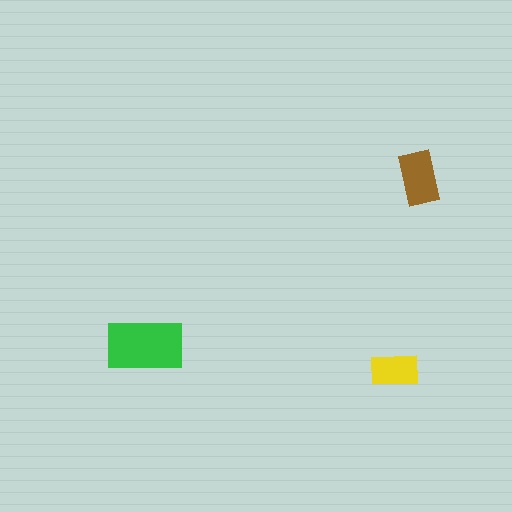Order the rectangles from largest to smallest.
the green one, the brown one, the yellow one.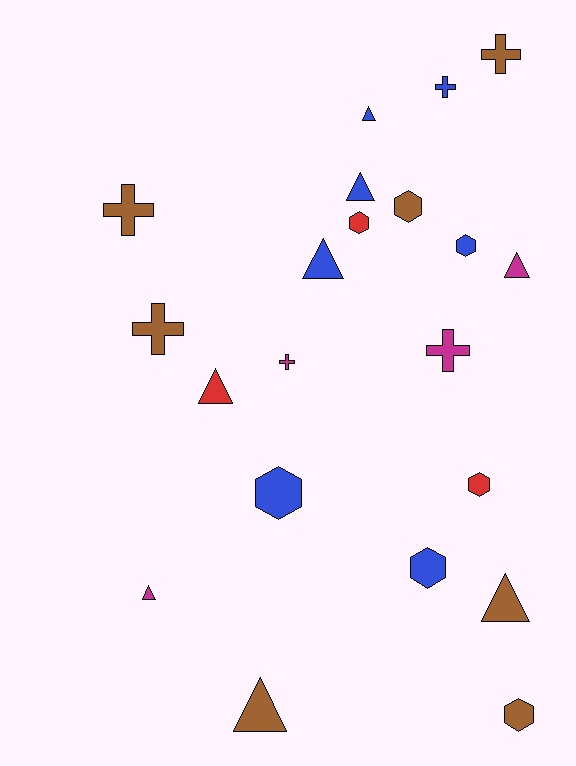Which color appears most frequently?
Brown, with 7 objects.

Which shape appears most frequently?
Triangle, with 8 objects.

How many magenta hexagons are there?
There are no magenta hexagons.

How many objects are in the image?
There are 21 objects.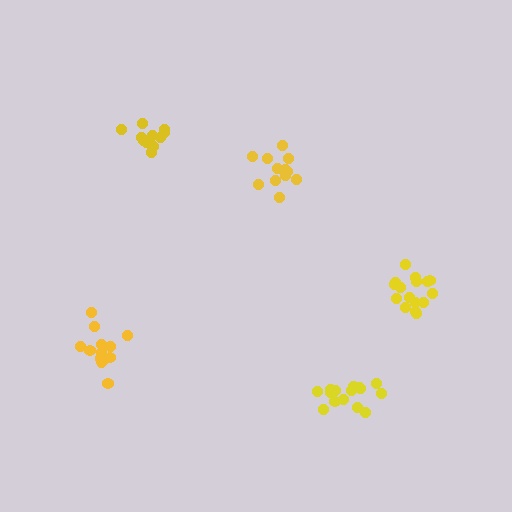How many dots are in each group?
Group 1: 16 dots, Group 2: 13 dots, Group 3: 15 dots, Group 4: 13 dots, Group 5: 13 dots (70 total).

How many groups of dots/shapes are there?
There are 5 groups.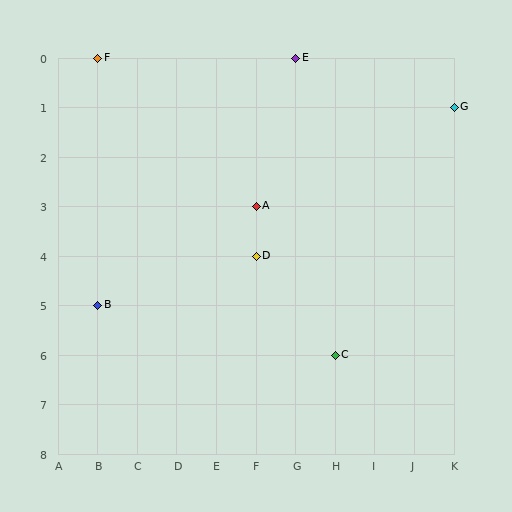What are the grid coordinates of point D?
Point D is at grid coordinates (F, 4).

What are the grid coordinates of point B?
Point B is at grid coordinates (B, 5).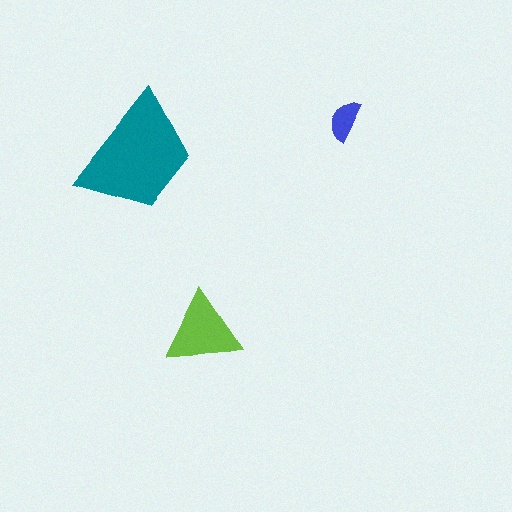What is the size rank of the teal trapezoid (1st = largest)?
1st.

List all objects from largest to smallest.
The teal trapezoid, the lime triangle, the blue semicircle.